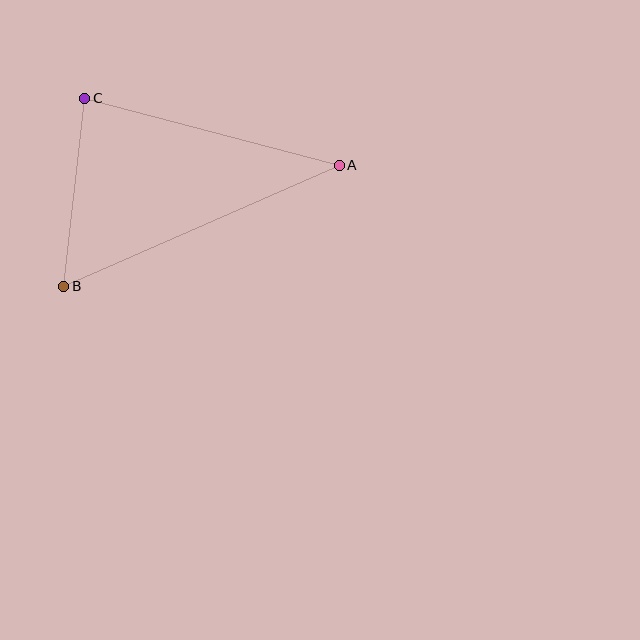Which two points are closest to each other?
Points B and C are closest to each other.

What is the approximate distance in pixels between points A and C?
The distance between A and C is approximately 263 pixels.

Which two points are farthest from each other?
Points A and B are farthest from each other.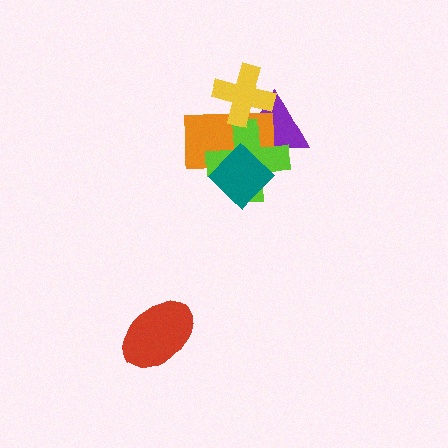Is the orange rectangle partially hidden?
Yes, it is partially covered by another shape.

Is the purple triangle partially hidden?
Yes, it is partially covered by another shape.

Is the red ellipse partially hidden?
No, no other shape covers it.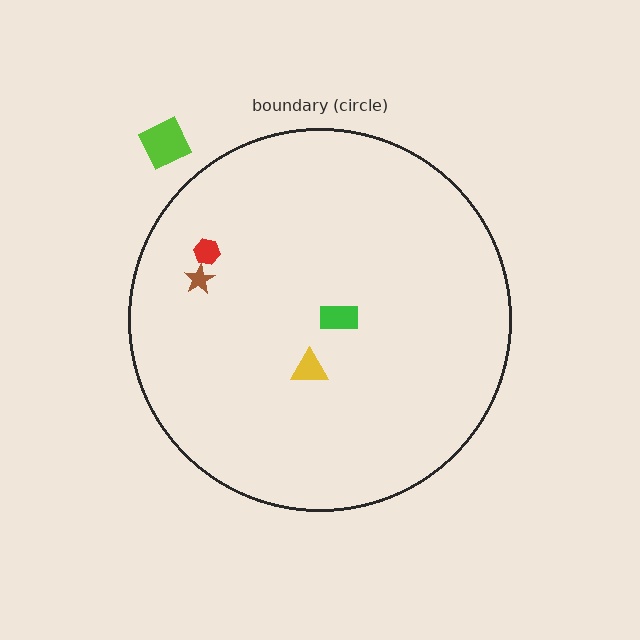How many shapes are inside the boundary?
4 inside, 1 outside.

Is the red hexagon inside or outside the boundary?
Inside.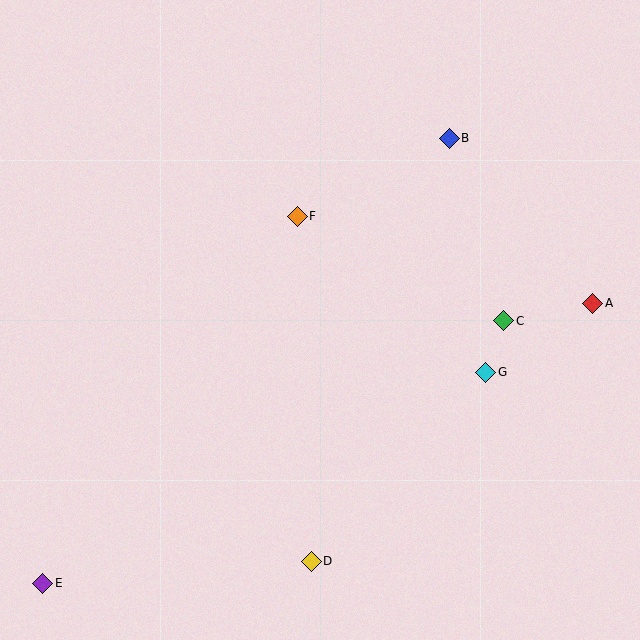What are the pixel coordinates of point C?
Point C is at (504, 321).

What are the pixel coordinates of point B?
Point B is at (449, 138).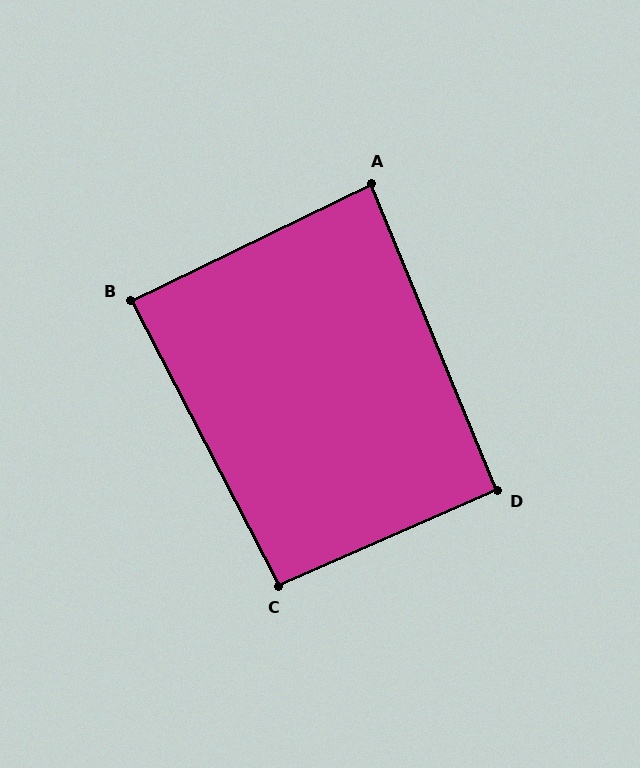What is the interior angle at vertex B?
Approximately 89 degrees (approximately right).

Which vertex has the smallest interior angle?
A, at approximately 86 degrees.